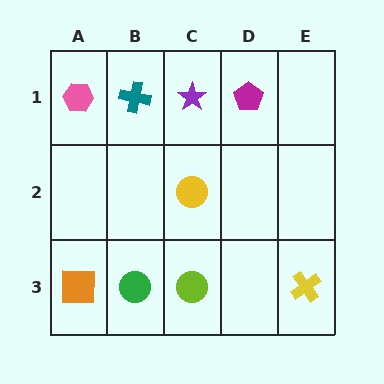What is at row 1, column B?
A teal cross.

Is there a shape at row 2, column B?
No, that cell is empty.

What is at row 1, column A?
A pink hexagon.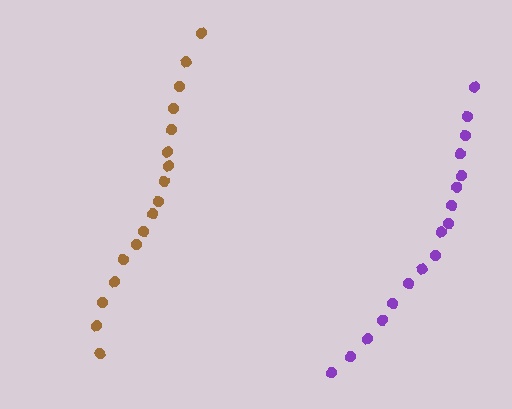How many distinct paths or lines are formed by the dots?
There are 2 distinct paths.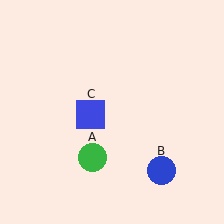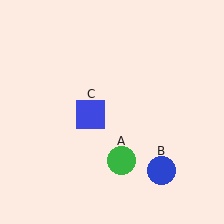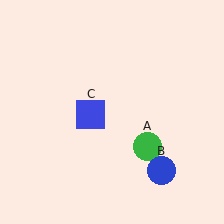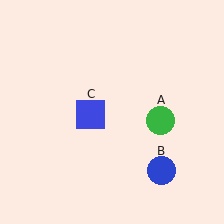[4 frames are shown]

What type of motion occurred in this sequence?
The green circle (object A) rotated counterclockwise around the center of the scene.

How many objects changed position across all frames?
1 object changed position: green circle (object A).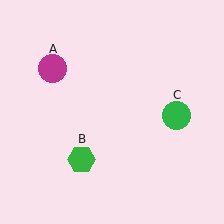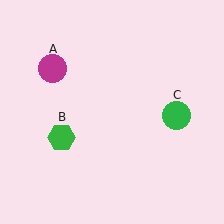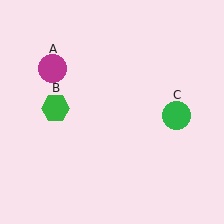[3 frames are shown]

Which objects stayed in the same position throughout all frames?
Magenta circle (object A) and green circle (object C) remained stationary.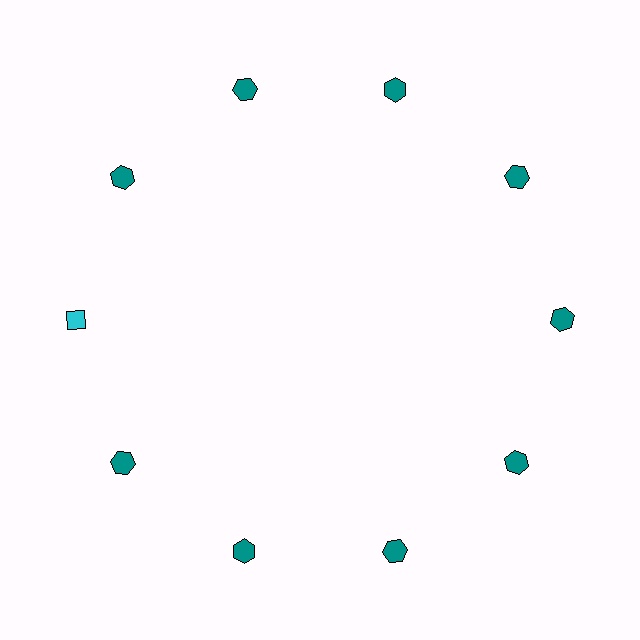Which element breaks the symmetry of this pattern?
The cyan diamond at roughly the 9 o'clock position breaks the symmetry. All other shapes are teal hexagons.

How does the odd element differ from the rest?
It differs in both color (cyan instead of teal) and shape (diamond instead of hexagon).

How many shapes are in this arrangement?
There are 10 shapes arranged in a ring pattern.